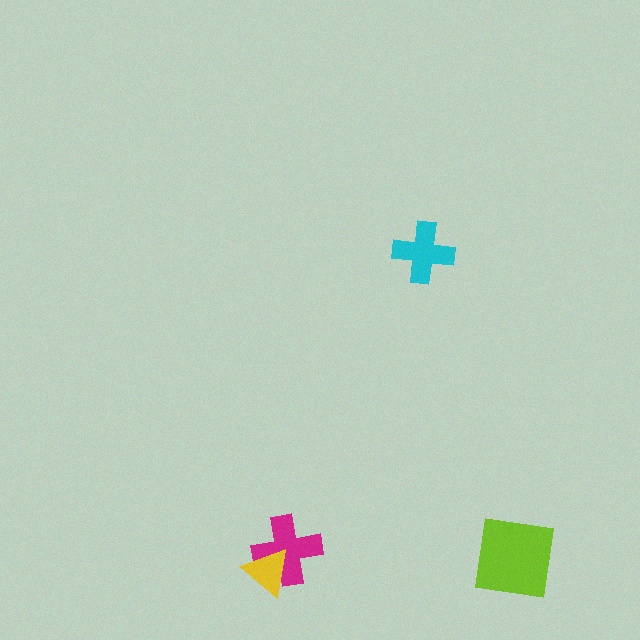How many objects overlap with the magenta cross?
1 object overlaps with the magenta cross.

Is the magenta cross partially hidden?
Yes, it is partially covered by another shape.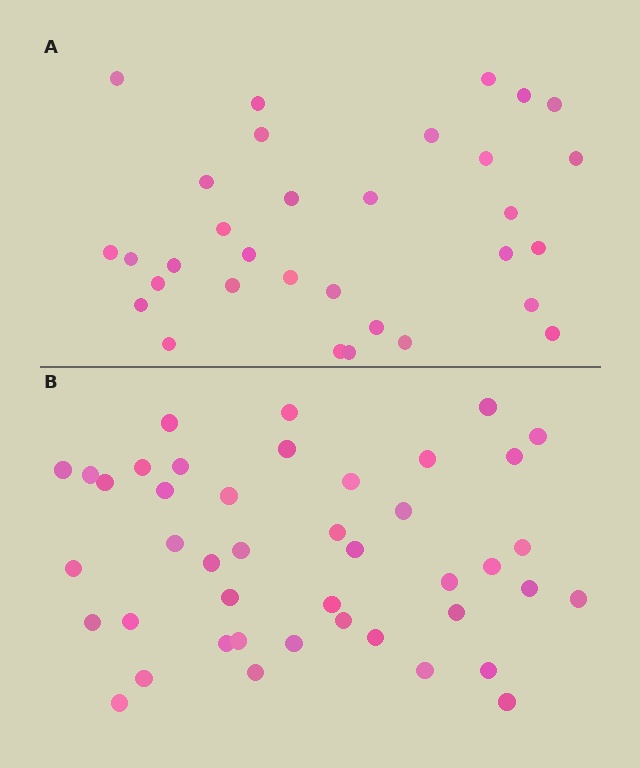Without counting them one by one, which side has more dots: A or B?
Region B (the bottom region) has more dots.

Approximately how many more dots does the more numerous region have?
Region B has roughly 12 or so more dots than region A.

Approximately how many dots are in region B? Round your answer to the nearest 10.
About 40 dots. (The exact count is 43, which rounds to 40.)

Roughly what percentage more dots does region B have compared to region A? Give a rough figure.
About 35% more.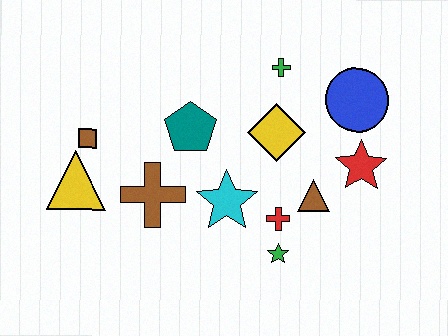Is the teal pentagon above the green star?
Yes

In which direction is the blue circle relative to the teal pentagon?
The blue circle is to the right of the teal pentagon.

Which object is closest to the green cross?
The yellow diamond is closest to the green cross.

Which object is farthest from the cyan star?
The blue circle is farthest from the cyan star.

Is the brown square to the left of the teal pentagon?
Yes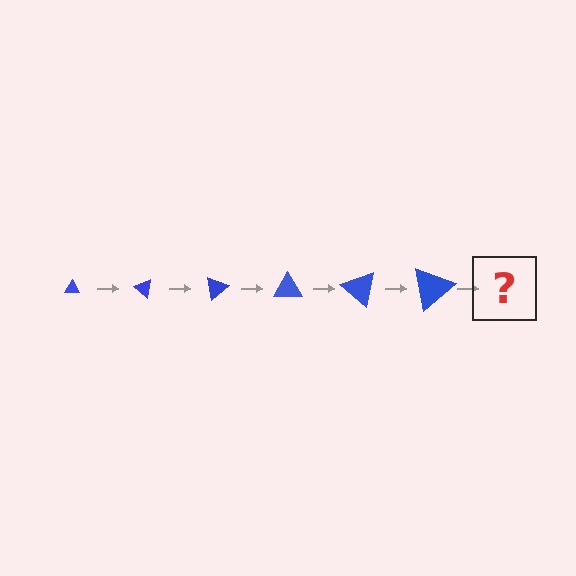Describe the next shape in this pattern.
It should be a triangle, larger than the previous one and rotated 240 degrees from the start.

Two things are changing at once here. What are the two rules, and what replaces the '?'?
The two rules are that the triangle grows larger each step and it rotates 40 degrees each step. The '?' should be a triangle, larger than the previous one and rotated 240 degrees from the start.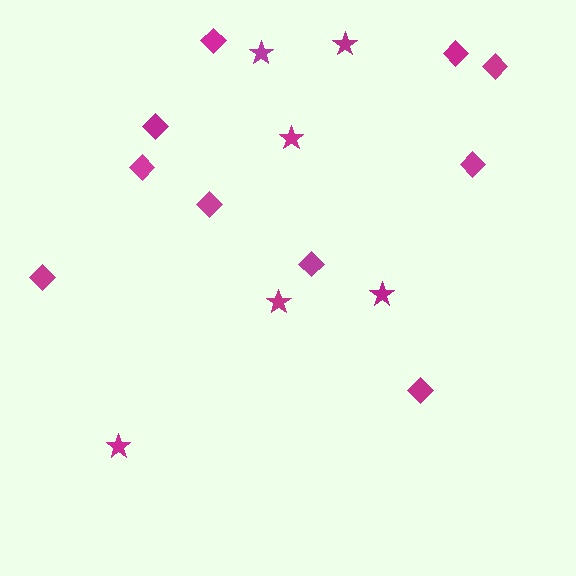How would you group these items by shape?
There are 2 groups: one group of stars (6) and one group of diamonds (10).